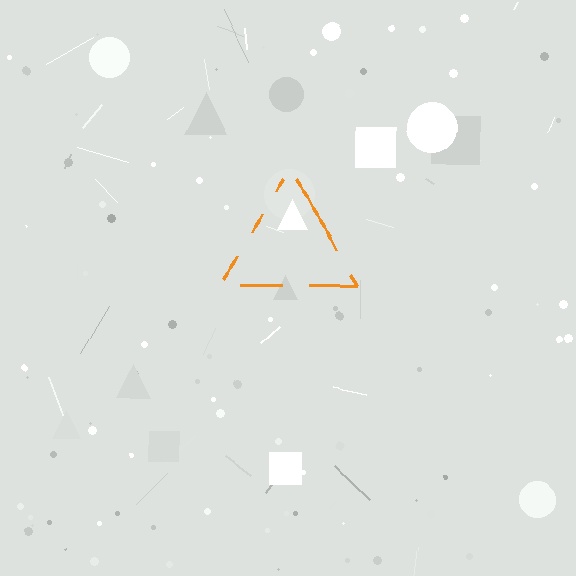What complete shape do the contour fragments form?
The contour fragments form a triangle.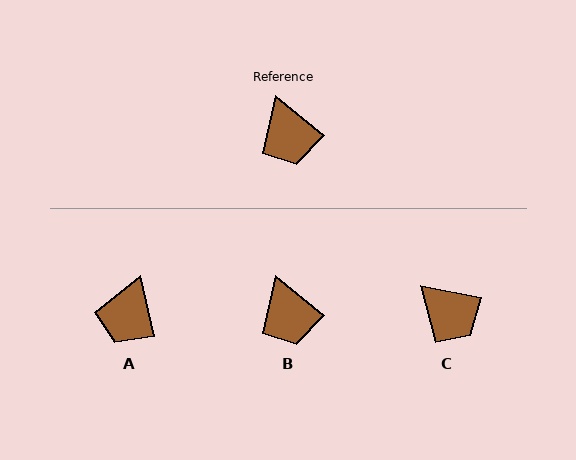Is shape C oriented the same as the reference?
No, it is off by about 28 degrees.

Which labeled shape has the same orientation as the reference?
B.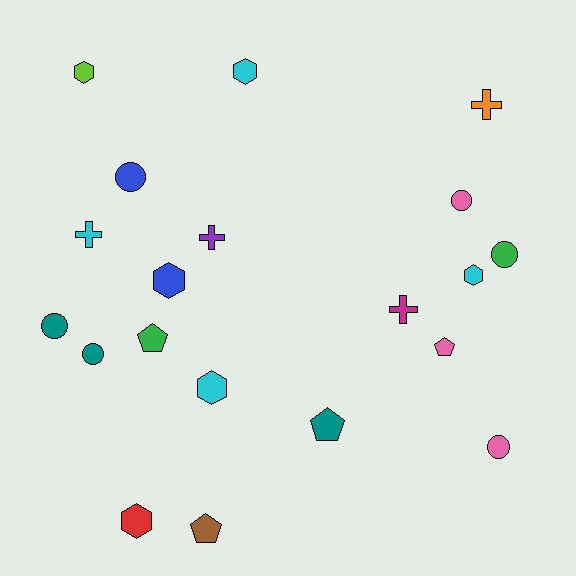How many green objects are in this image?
There are 2 green objects.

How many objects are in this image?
There are 20 objects.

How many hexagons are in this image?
There are 6 hexagons.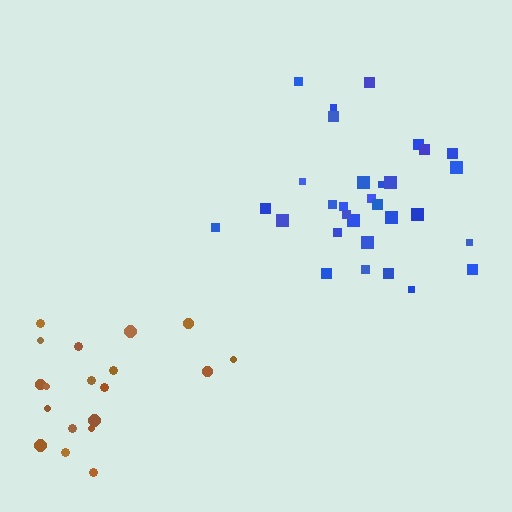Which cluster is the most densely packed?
Blue.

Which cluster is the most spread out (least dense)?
Brown.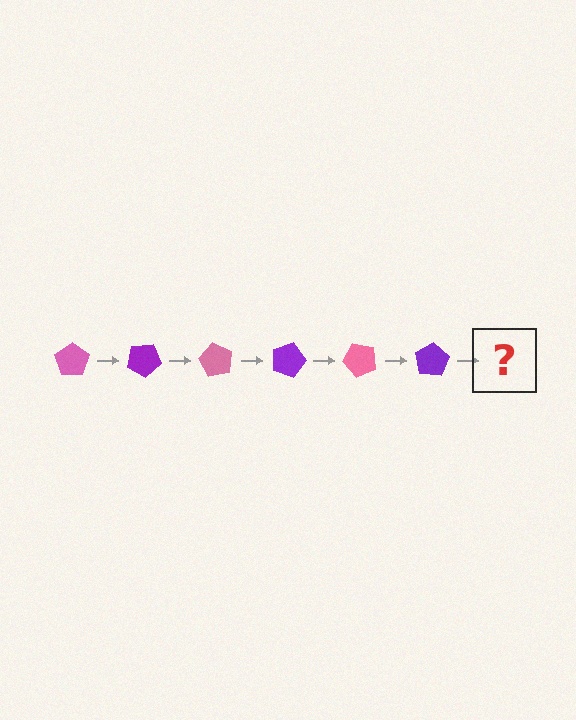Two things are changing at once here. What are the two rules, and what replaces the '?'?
The two rules are that it rotates 30 degrees each step and the color cycles through pink and purple. The '?' should be a pink pentagon, rotated 180 degrees from the start.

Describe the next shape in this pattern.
It should be a pink pentagon, rotated 180 degrees from the start.